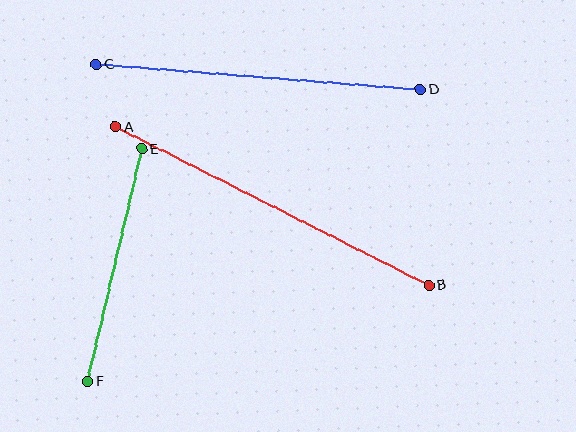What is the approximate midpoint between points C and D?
The midpoint is at approximately (258, 77) pixels.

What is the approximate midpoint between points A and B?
The midpoint is at approximately (272, 206) pixels.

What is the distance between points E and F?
The distance is approximately 239 pixels.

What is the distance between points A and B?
The distance is approximately 351 pixels.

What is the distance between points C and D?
The distance is approximately 325 pixels.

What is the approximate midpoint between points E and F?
The midpoint is at approximately (114, 265) pixels.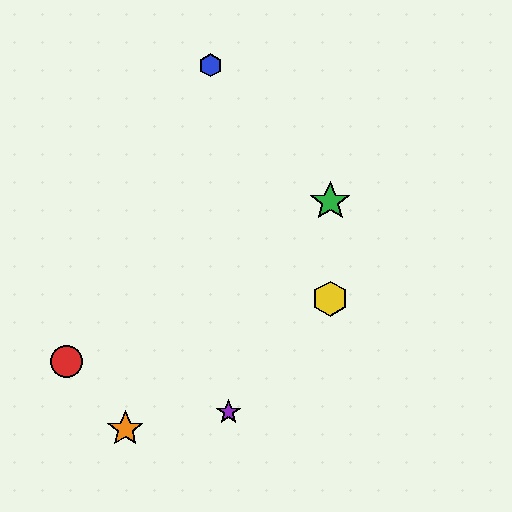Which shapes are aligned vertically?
The green star, the yellow hexagon are aligned vertically.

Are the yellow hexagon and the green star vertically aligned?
Yes, both are at x≈330.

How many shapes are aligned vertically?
2 shapes (the green star, the yellow hexagon) are aligned vertically.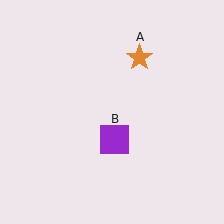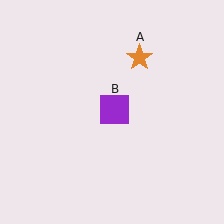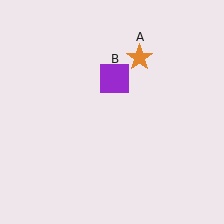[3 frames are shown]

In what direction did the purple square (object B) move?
The purple square (object B) moved up.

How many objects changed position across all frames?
1 object changed position: purple square (object B).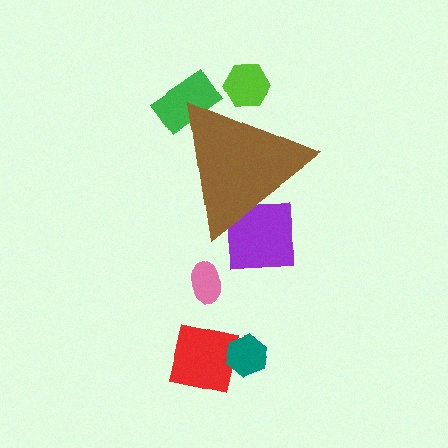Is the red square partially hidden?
No, the red square is fully visible.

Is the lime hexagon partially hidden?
Yes, the lime hexagon is partially hidden behind the brown triangle.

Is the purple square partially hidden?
Yes, the purple square is partially hidden behind the brown triangle.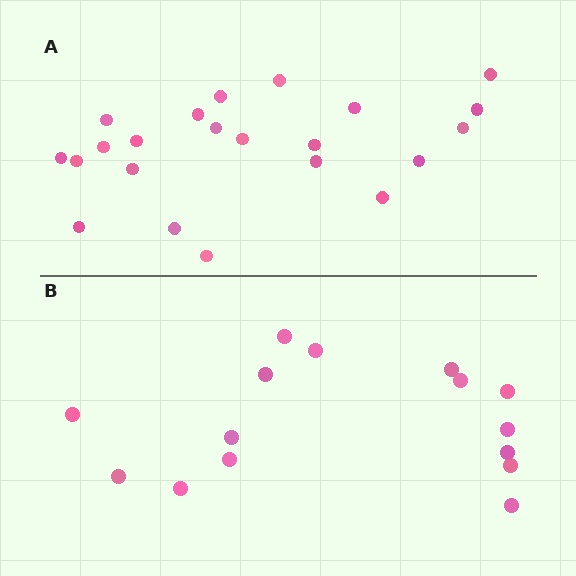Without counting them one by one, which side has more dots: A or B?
Region A (the top region) has more dots.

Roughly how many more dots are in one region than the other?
Region A has roughly 8 or so more dots than region B.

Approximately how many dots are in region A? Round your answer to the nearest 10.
About 20 dots. (The exact count is 22, which rounds to 20.)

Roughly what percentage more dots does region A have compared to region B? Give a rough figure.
About 45% more.